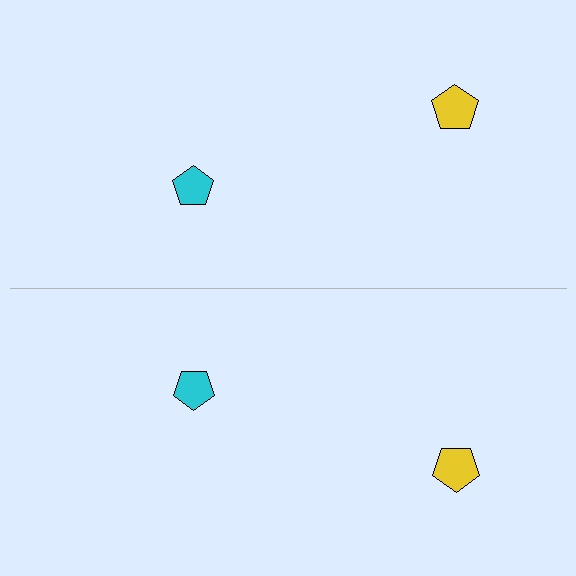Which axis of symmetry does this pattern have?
The pattern has a horizontal axis of symmetry running through the center of the image.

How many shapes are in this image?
There are 4 shapes in this image.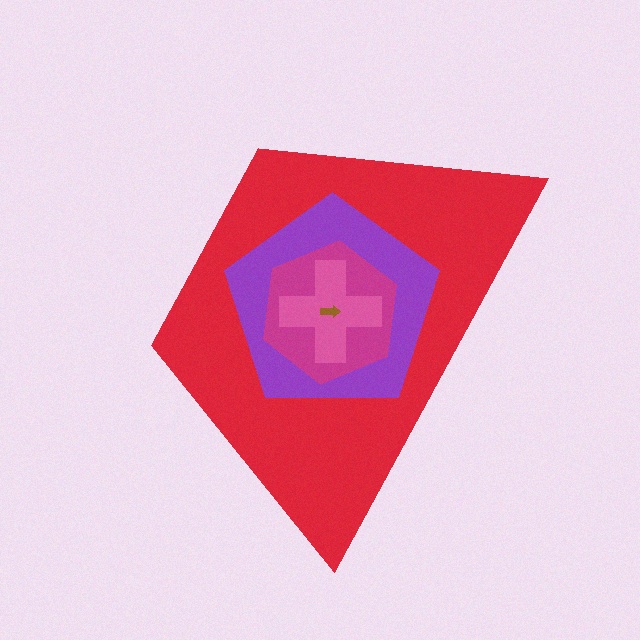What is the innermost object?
The brown arrow.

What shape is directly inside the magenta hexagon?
The pink cross.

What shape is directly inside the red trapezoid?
The purple pentagon.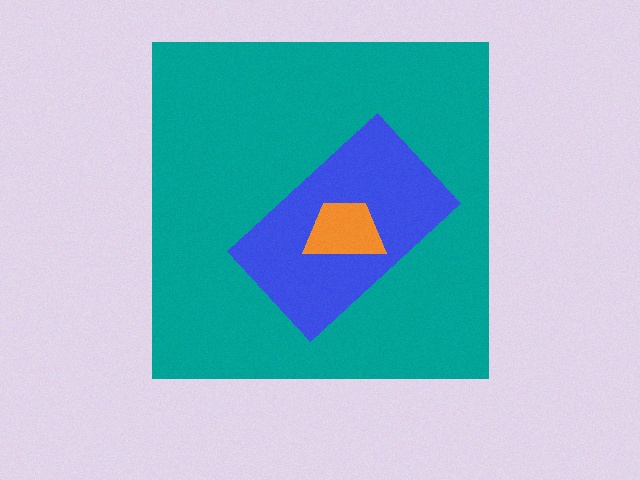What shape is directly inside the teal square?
The blue rectangle.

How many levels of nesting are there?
3.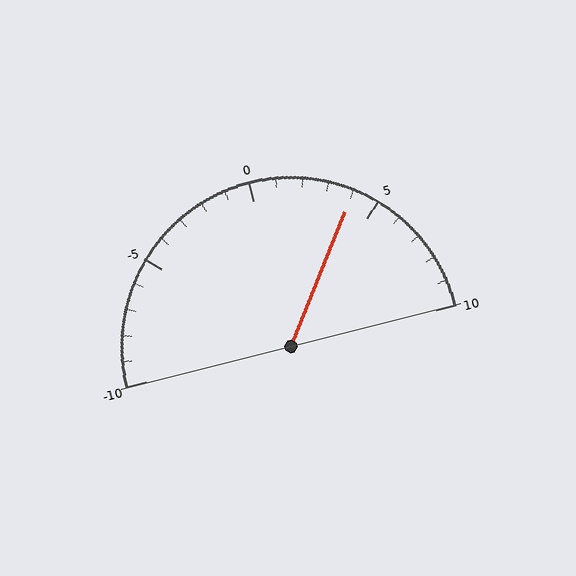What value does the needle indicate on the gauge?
The needle indicates approximately 4.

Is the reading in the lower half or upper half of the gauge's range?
The reading is in the upper half of the range (-10 to 10).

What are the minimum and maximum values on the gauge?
The gauge ranges from -10 to 10.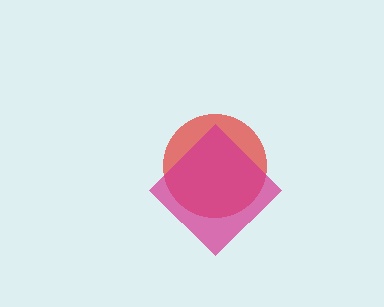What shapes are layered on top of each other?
The layered shapes are: a red circle, a magenta diamond.